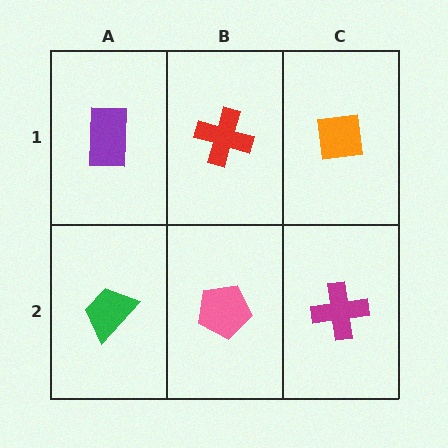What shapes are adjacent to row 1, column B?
A pink pentagon (row 2, column B), a purple rectangle (row 1, column A), an orange square (row 1, column C).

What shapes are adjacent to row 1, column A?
A green trapezoid (row 2, column A), a red cross (row 1, column B).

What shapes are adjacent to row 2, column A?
A purple rectangle (row 1, column A), a pink pentagon (row 2, column B).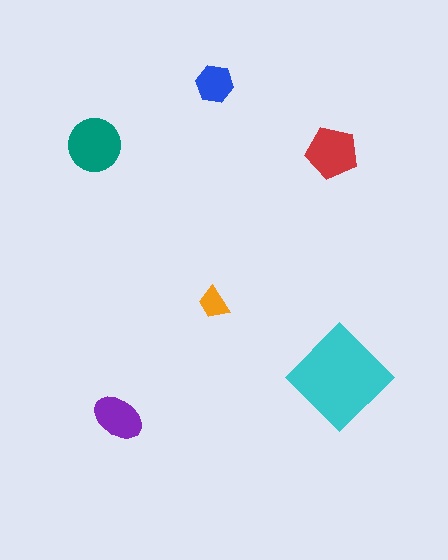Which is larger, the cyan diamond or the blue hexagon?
The cyan diamond.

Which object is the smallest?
The orange trapezoid.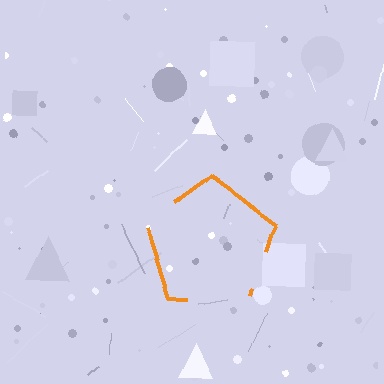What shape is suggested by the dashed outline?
The dashed outline suggests a pentagon.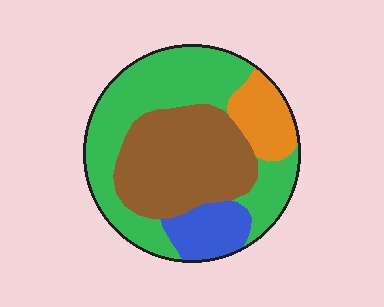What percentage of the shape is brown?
Brown takes up about one third (1/3) of the shape.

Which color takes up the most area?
Green, at roughly 45%.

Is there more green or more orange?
Green.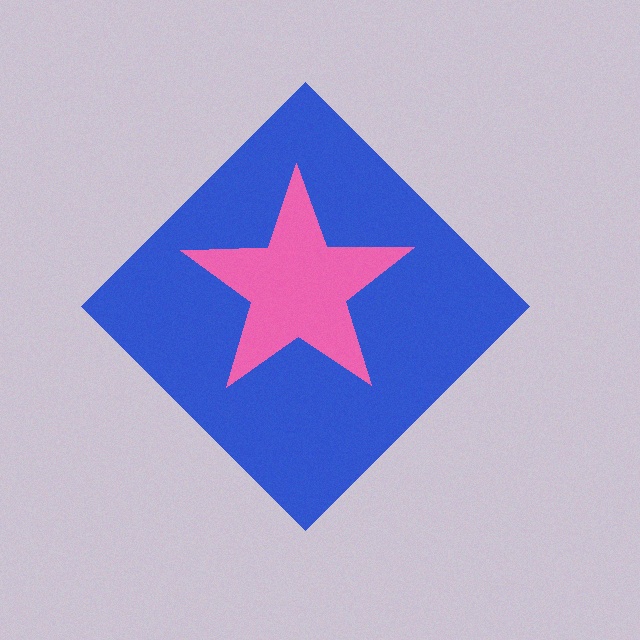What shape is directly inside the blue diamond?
The pink star.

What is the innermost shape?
The pink star.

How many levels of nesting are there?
2.